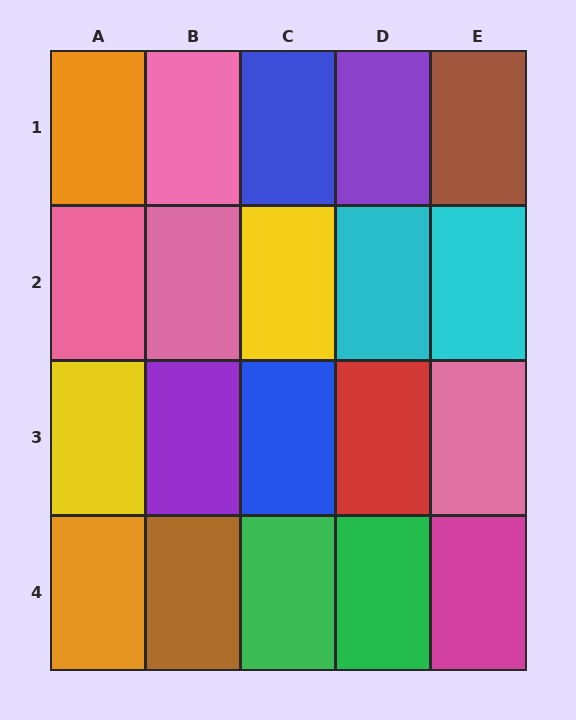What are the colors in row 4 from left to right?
Orange, brown, green, green, magenta.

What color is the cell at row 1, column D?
Purple.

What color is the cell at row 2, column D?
Cyan.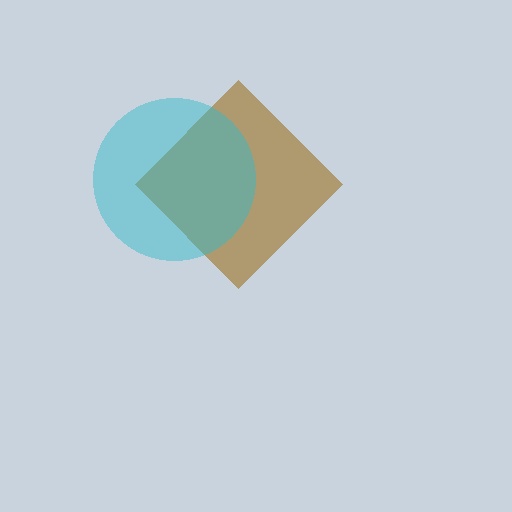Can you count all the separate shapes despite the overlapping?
Yes, there are 2 separate shapes.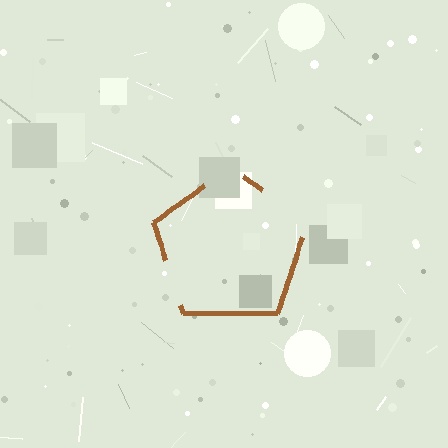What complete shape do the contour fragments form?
The contour fragments form a pentagon.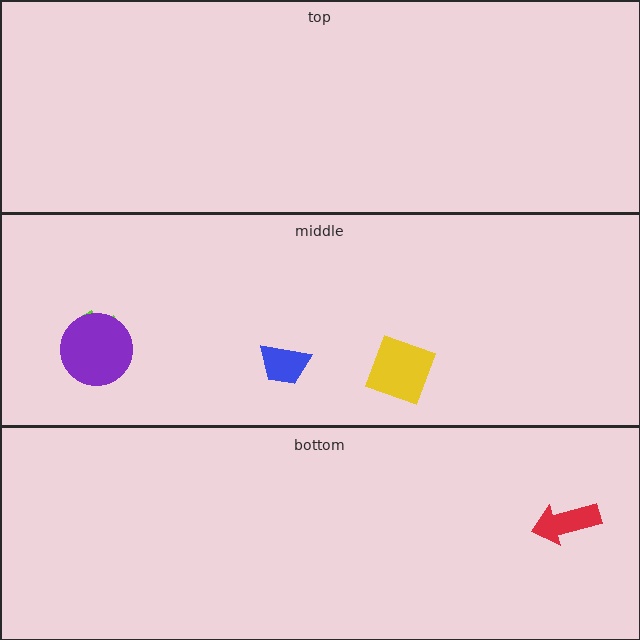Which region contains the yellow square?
The middle region.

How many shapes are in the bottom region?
1.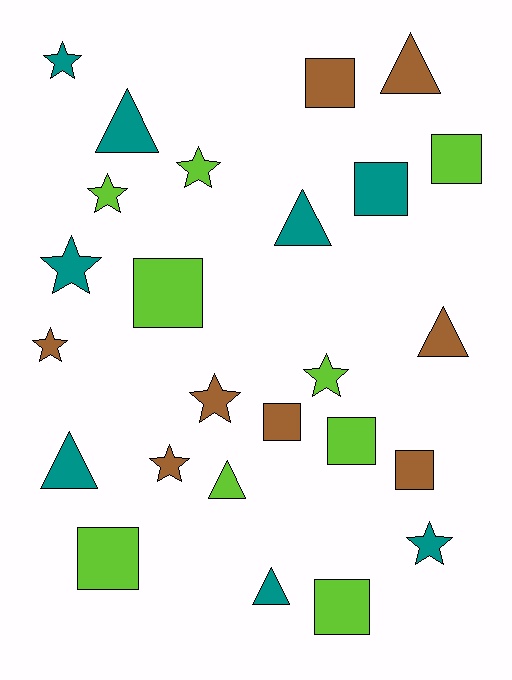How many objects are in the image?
There are 25 objects.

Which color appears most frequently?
Lime, with 9 objects.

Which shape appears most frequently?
Square, with 9 objects.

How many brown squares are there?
There are 3 brown squares.